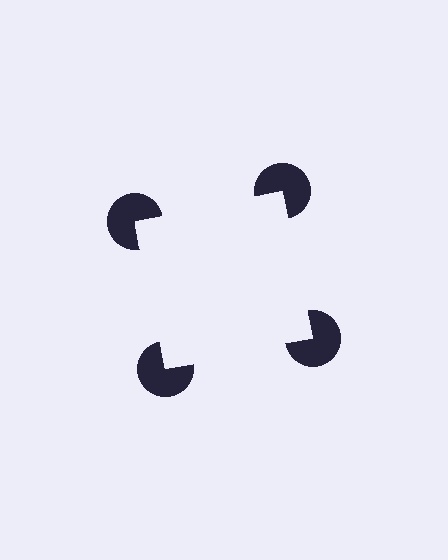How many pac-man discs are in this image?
There are 4 — one at each vertex of the illusory square.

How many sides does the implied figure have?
4 sides.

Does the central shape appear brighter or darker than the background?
It typically appears slightly brighter than the background, even though no actual brightness change is drawn.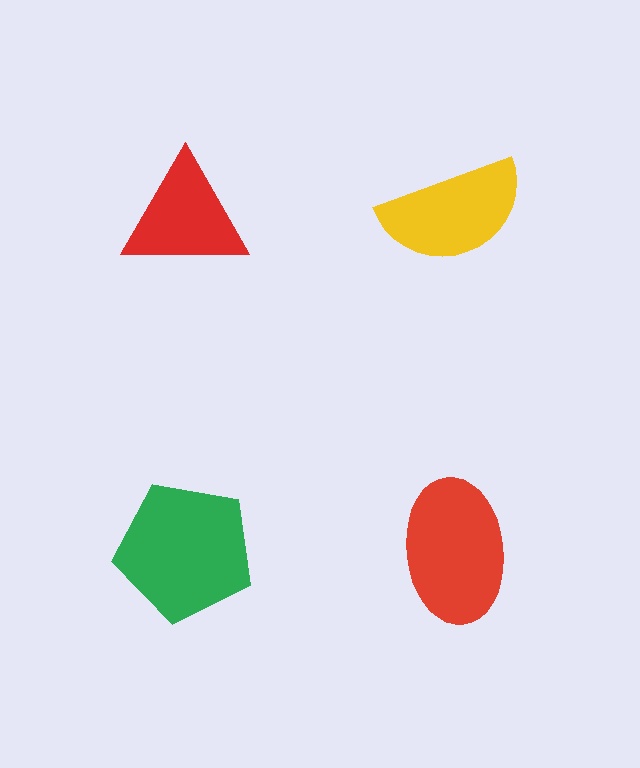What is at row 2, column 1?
A green pentagon.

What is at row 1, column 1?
A red triangle.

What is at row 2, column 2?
A red ellipse.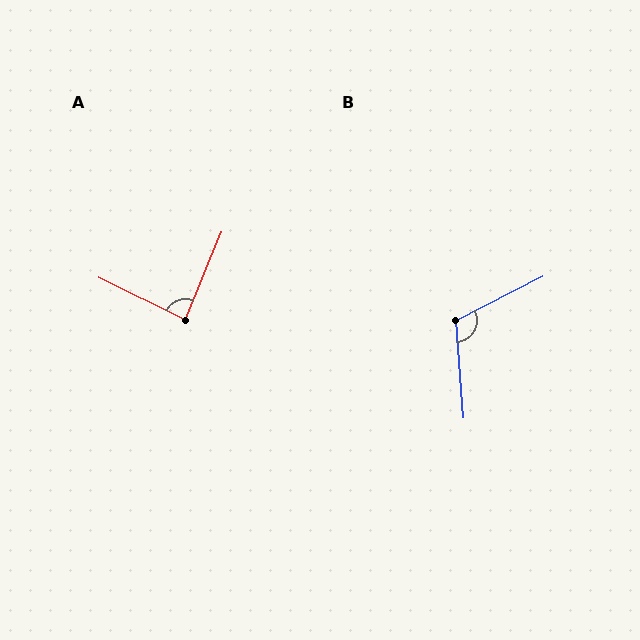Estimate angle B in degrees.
Approximately 113 degrees.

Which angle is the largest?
B, at approximately 113 degrees.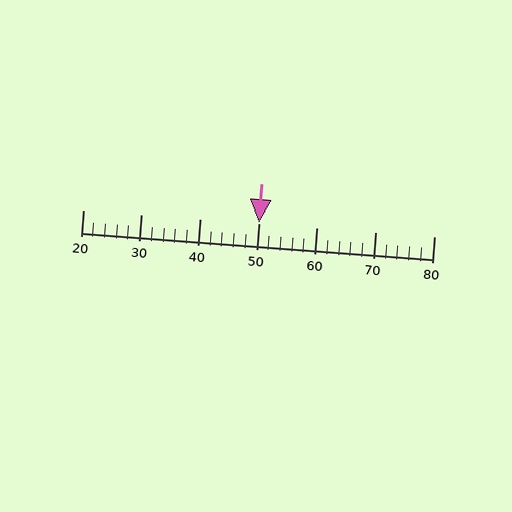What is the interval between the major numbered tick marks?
The major tick marks are spaced 10 units apart.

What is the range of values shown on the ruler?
The ruler shows values from 20 to 80.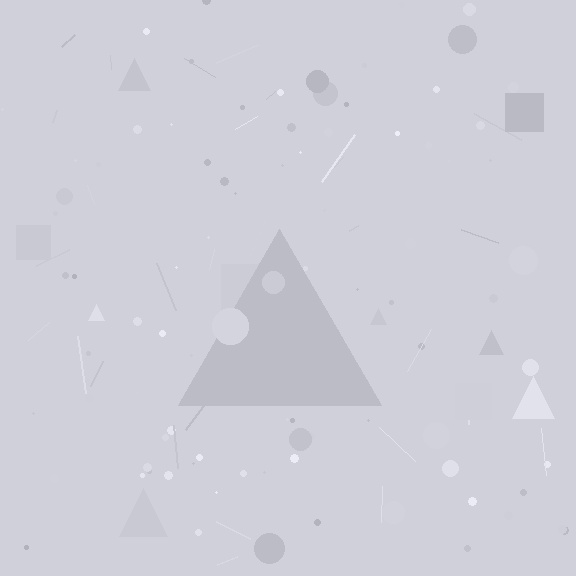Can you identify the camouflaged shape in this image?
The camouflaged shape is a triangle.